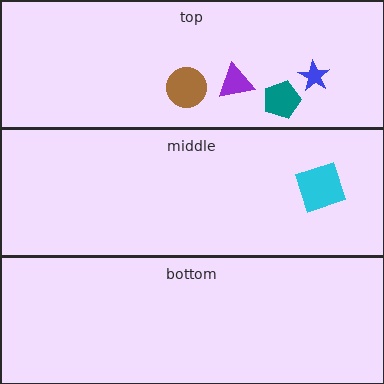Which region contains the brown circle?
The top region.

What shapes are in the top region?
The teal pentagon, the brown circle, the purple triangle, the blue star.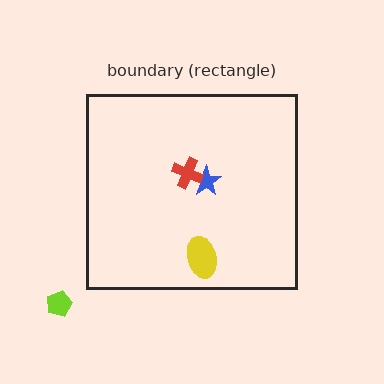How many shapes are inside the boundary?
3 inside, 1 outside.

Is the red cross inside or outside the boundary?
Inside.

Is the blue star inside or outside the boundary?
Inside.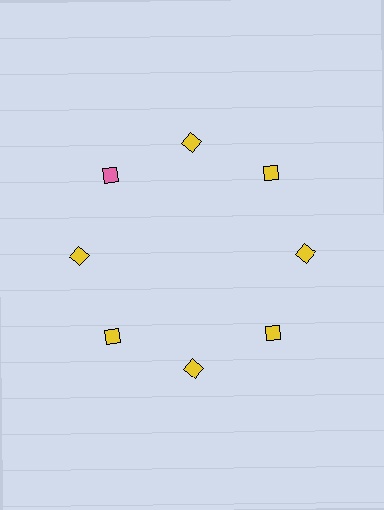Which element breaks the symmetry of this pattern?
The pink diamond at roughly the 10 o'clock position breaks the symmetry. All other shapes are yellow diamonds.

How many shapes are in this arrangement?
There are 8 shapes arranged in a ring pattern.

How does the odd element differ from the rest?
It has a different color: pink instead of yellow.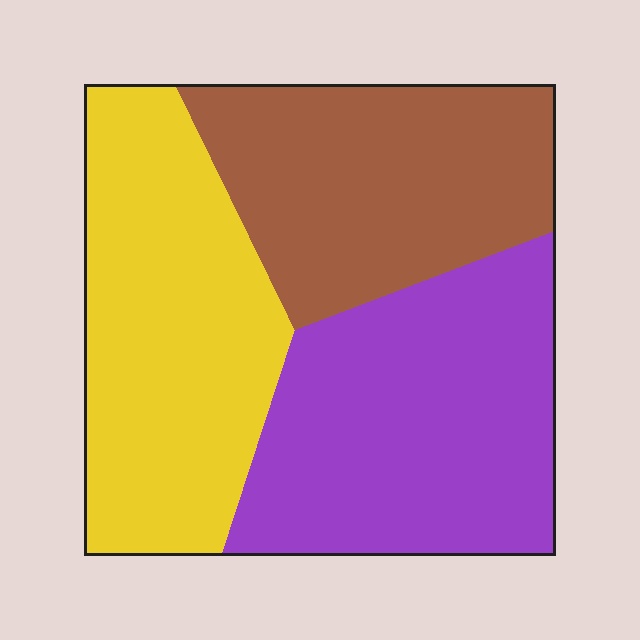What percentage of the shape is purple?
Purple covers 36% of the shape.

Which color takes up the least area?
Brown, at roughly 30%.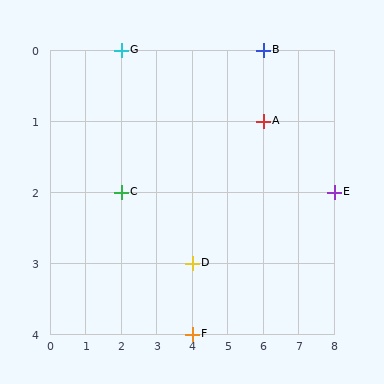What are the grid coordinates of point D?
Point D is at grid coordinates (4, 3).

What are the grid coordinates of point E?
Point E is at grid coordinates (8, 2).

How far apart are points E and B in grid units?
Points E and B are 2 columns and 2 rows apart (about 2.8 grid units diagonally).